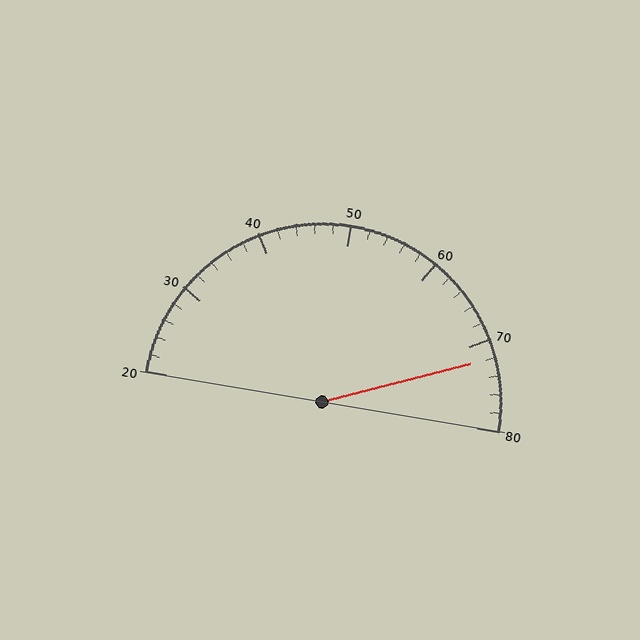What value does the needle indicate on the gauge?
The needle indicates approximately 72.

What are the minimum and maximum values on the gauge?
The gauge ranges from 20 to 80.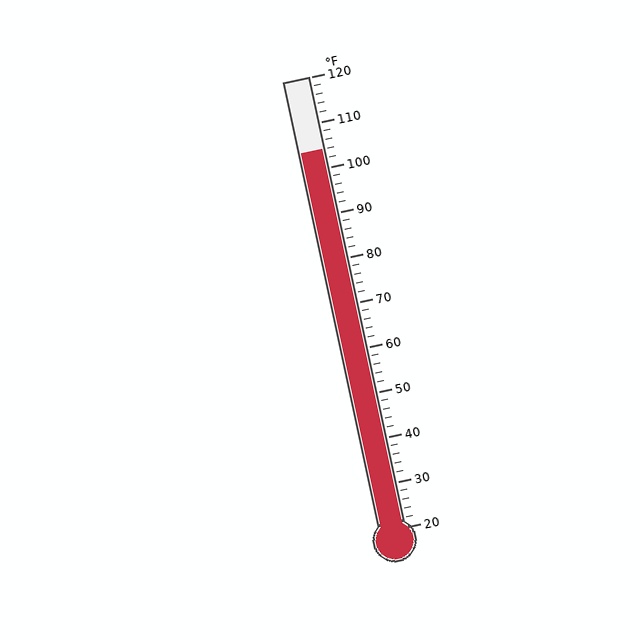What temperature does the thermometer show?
The thermometer shows approximately 104°F.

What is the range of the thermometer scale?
The thermometer scale ranges from 20°F to 120°F.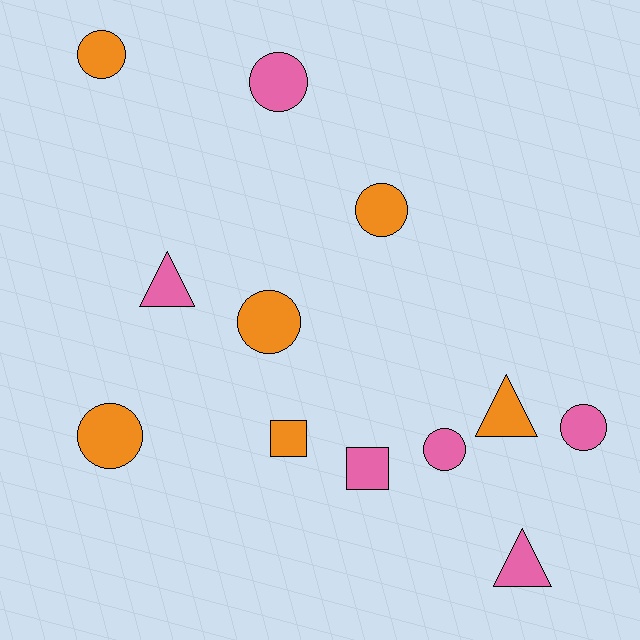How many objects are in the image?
There are 12 objects.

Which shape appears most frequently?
Circle, with 7 objects.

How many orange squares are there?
There is 1 orange square.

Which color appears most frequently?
Pink, with 6 objects.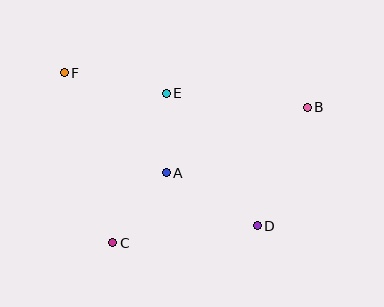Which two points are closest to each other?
Points A and E are closest to each other.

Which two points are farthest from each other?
Points D and F are farthest from each other.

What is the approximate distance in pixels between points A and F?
The distance between A and F is approximately 142 pixels.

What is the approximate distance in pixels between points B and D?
The distance between B and D is approximately 128 pixels.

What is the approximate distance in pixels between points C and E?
The distance between C and E is approximately 159 pixels.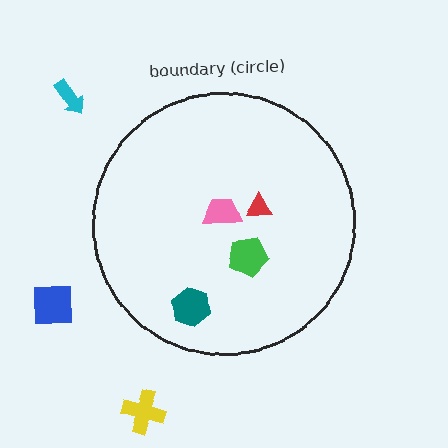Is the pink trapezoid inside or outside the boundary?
Inside.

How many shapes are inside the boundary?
4 inside, 3 outside.